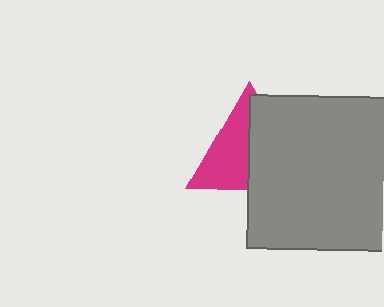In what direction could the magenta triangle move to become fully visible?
The magenta triangle could move left. That would shift it out from behind the gray rectangle entirely.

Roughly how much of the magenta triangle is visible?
About half of it is visible (roughly 49%).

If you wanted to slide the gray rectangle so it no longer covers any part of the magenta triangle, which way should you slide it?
Slide it right — that is the most direct way to separate the two shapes.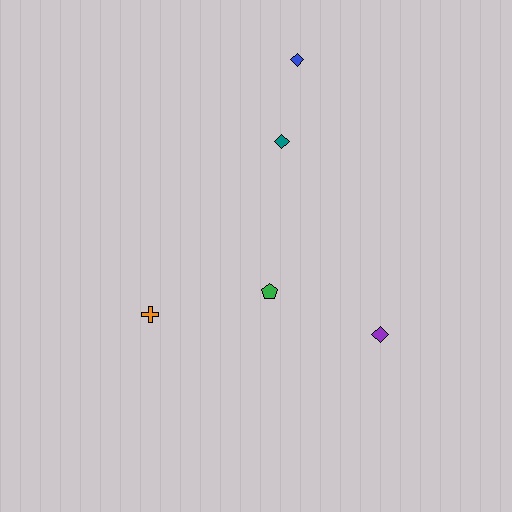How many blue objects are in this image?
There is 1 blue object.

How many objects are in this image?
There are 5 objects.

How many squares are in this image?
There are no squares.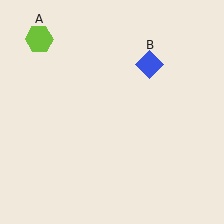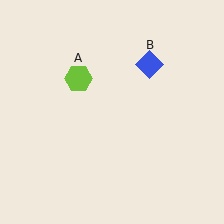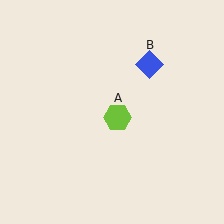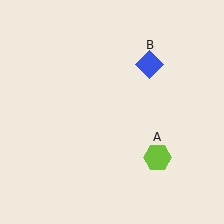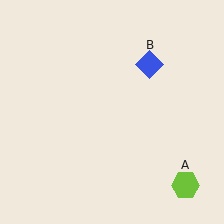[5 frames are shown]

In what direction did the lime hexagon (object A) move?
The lime hexagon (object A) moved down and to the right.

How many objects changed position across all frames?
1 object changed position: lime hexagon (object A).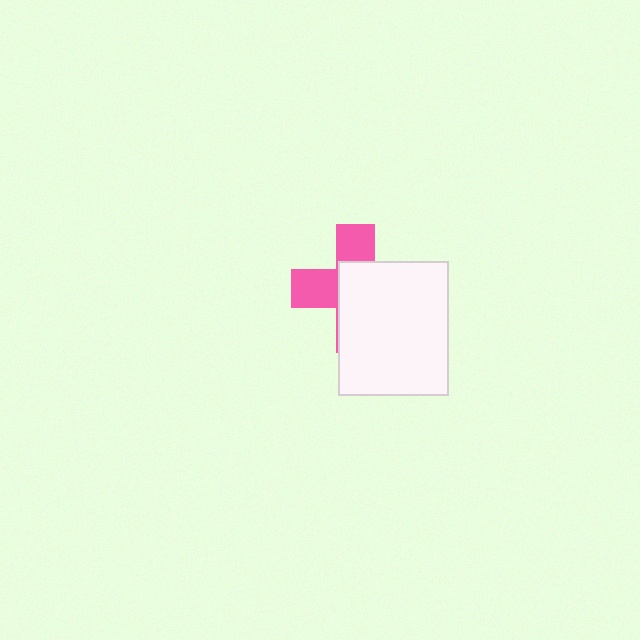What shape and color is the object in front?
The object in front is a white rectangle.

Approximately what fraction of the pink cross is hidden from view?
Roughly 60% of the pink cross is hidden behind the white rectangle.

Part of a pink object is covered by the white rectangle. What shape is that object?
It is a cross.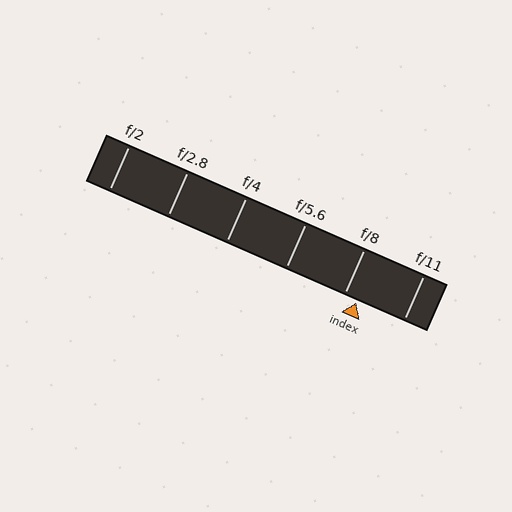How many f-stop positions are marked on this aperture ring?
There are 6 f-stop positions marked.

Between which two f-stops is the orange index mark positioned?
The index mark is between f/8 and f/11.